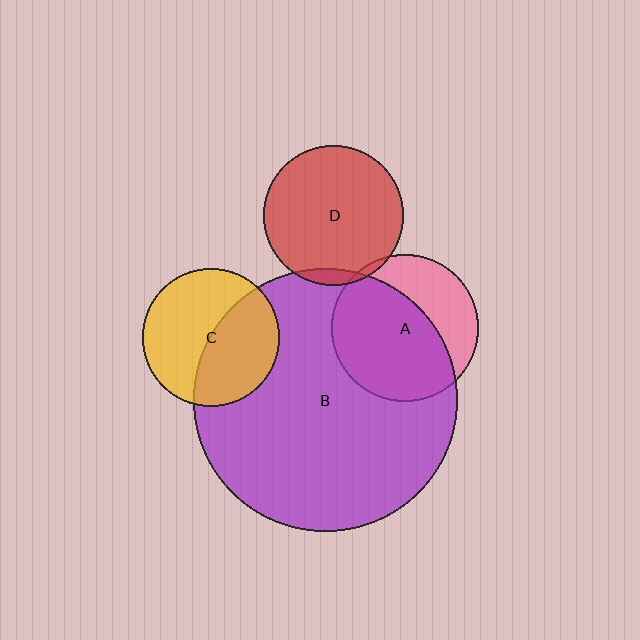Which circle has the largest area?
Circle B (purple).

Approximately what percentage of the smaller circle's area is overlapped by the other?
Approximately 5%.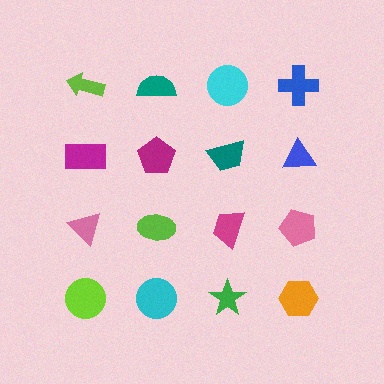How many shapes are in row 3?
4 shapes.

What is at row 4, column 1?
A lime circle.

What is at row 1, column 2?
A teal semicircle.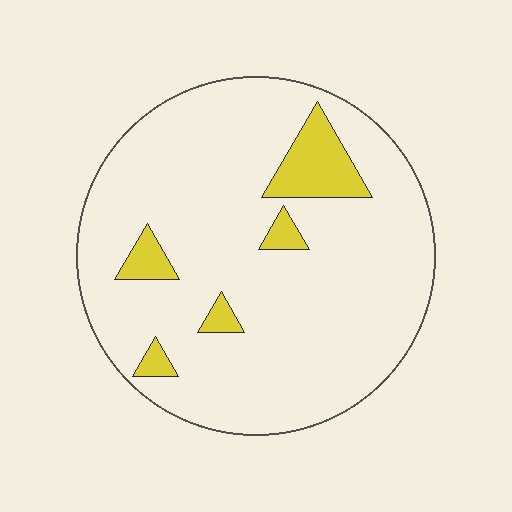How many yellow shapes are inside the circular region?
5.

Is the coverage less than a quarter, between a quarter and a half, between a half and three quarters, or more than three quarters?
Less than a quarter.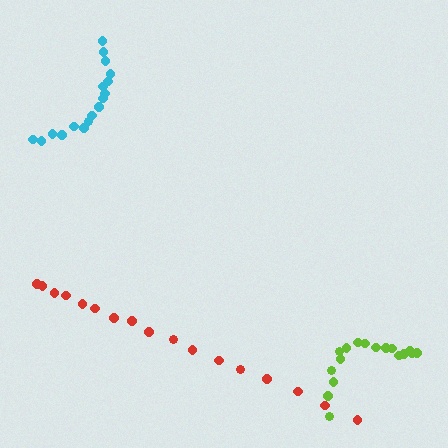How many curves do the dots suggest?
There are 3 distinct paths.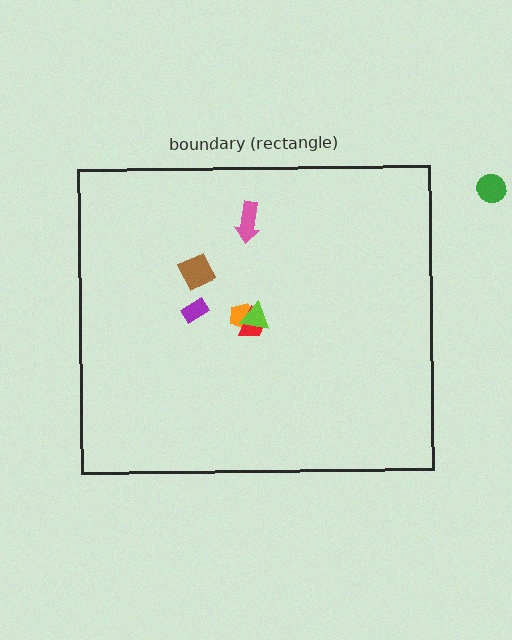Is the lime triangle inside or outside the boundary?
Inside.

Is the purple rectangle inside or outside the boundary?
Inside.